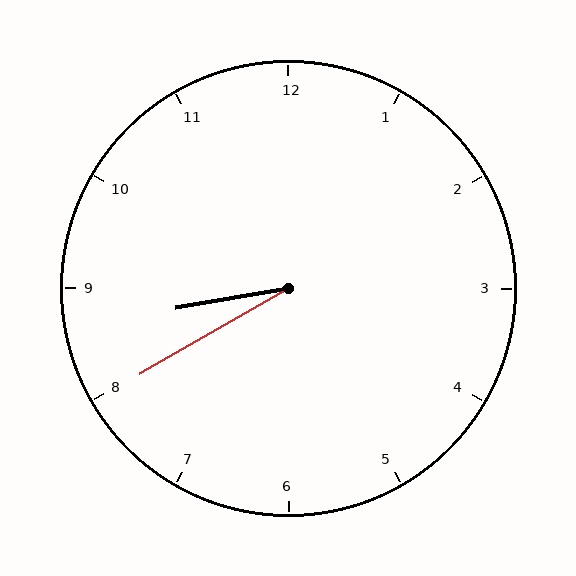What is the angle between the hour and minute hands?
Approximately 20 degrees.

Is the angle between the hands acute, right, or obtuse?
It is acute.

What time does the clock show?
8:40.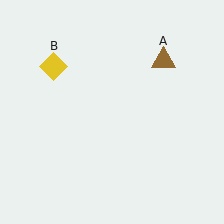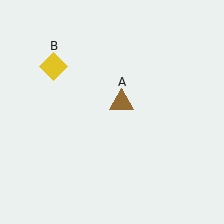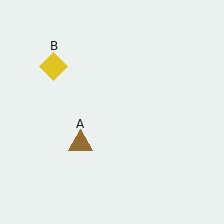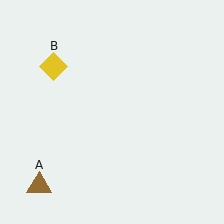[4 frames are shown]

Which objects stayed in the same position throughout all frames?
Yellow diamond (object B) remained stationary.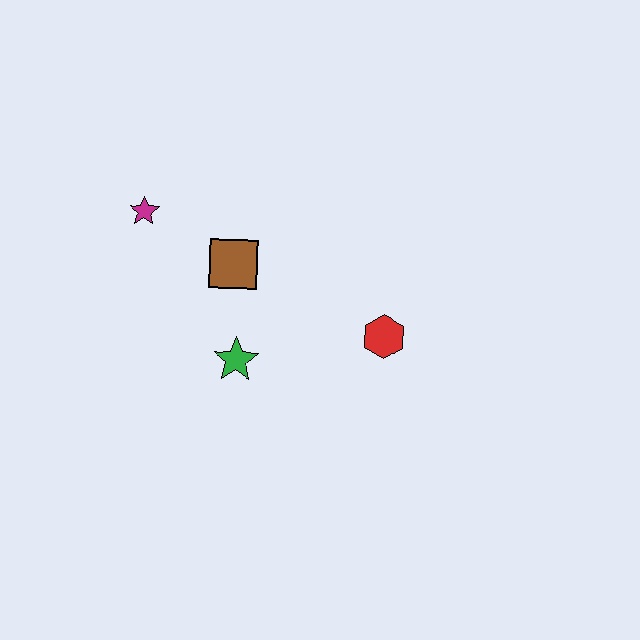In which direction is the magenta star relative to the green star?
The magenta star is above the green star.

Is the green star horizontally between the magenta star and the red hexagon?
Yes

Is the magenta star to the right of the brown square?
No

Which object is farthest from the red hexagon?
The magenta star is farthest from the red hexagon.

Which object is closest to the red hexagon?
The green star is closest to the red hexagon.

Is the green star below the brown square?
Yes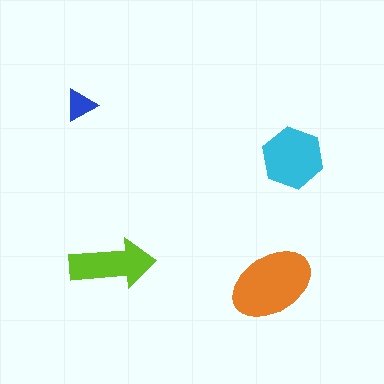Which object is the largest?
The orange ellipse.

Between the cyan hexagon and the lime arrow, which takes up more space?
The cyan hexagon.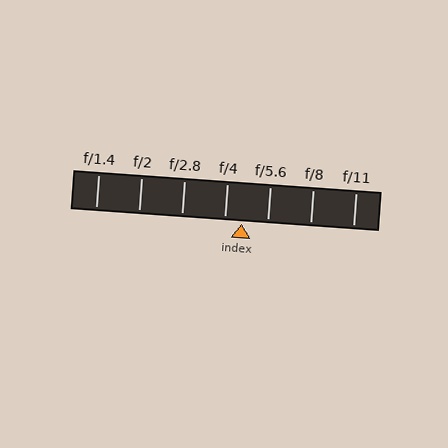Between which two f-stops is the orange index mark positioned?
The index mark is between f/4 and f/5.6.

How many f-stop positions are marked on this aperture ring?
There are 7 f-stop positions marked.